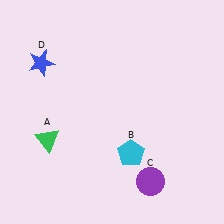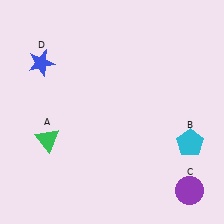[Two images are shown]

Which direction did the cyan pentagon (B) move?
The cyan pentagon (B) moved right.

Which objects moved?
The objects that moved are: the cyan pentagon (B), the purple circle (C).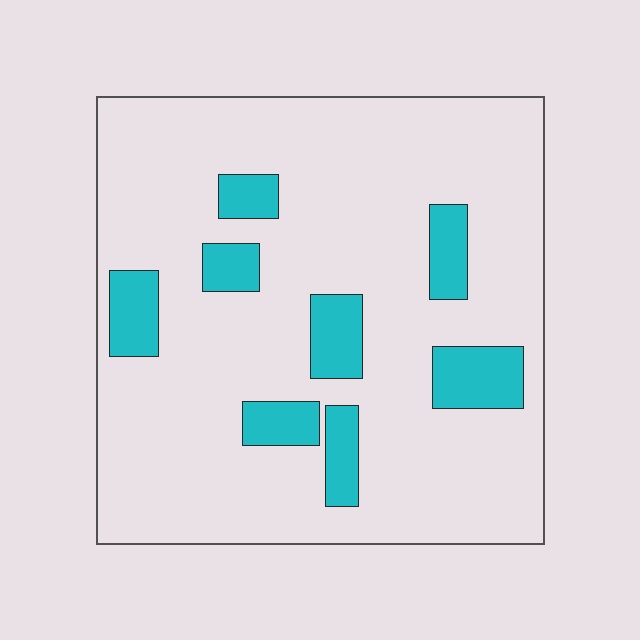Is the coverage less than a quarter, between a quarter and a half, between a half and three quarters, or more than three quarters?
Less than a quarter.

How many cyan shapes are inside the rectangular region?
8.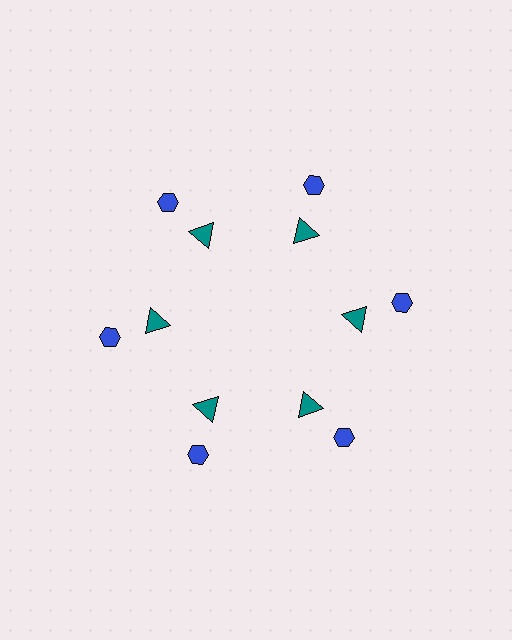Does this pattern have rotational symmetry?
Yes, this pattern has 6-fold rotational symmetry. It looks the same after rotating 60 degrees around the center.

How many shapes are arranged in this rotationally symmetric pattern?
There are 12 shapes, arranged in 6 groups of 2.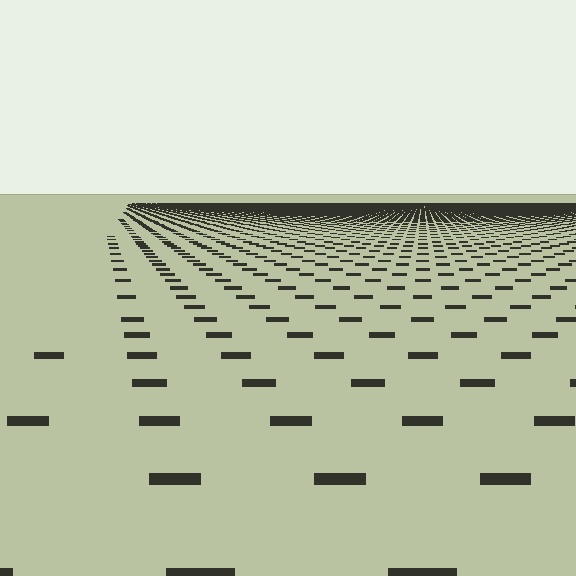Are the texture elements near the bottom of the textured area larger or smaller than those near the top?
Larger. Near the bottom, elements are closer to the viewer and appear at a bigger on-screen size.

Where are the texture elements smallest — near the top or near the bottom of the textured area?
Near the top.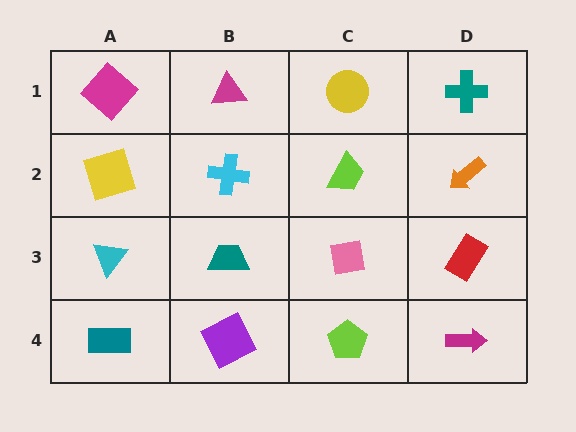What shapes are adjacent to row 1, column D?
An orange arrow (row 2, column D), a yellow circle (row 1, column C).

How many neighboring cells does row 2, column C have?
4.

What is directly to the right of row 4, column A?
A purple square.